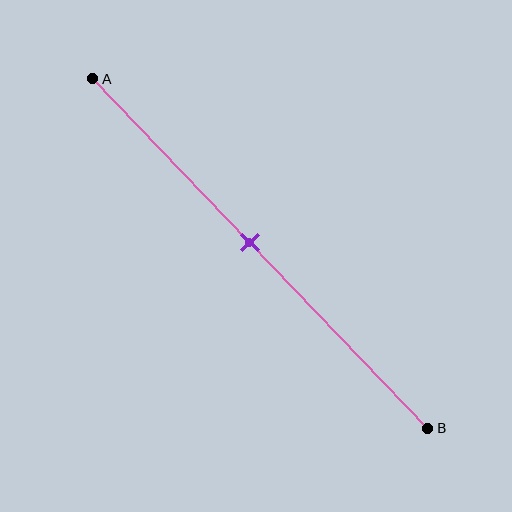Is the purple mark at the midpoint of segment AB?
No, the mark is at about 45% from A, not at the 50% midpoint.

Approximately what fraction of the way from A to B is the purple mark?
The purple mark is approximately 45% of the way from A to B.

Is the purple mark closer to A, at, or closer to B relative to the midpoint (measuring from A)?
The purple mark is closer to point A than the midpoint of segment AB.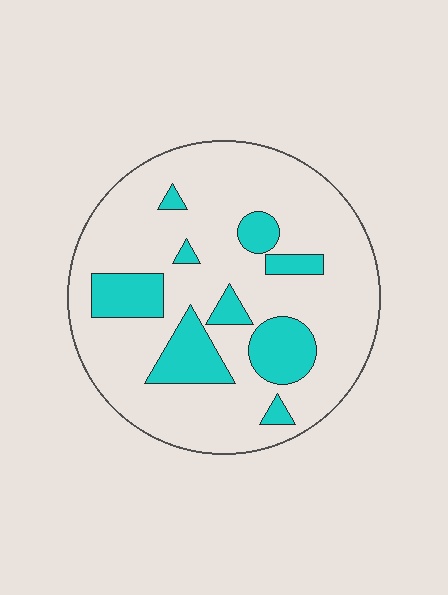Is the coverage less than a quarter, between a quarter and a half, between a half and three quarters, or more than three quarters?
Less than a quarter.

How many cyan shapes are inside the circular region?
9.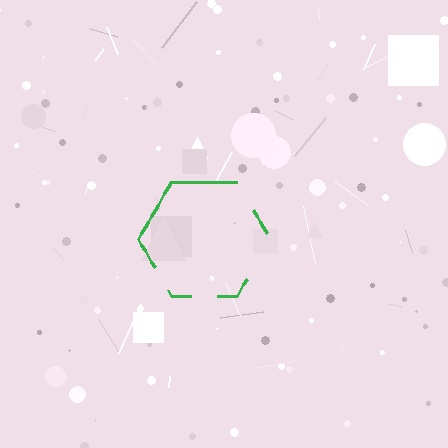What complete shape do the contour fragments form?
The contour fragments form a hexagon.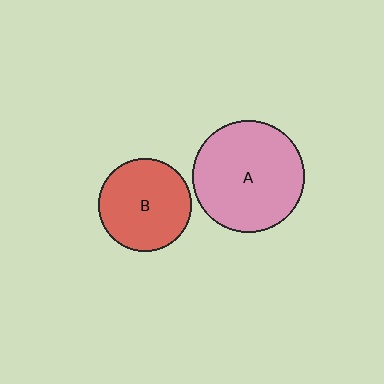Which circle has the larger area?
Circle A (pink).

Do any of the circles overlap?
No, none of the circles overlap.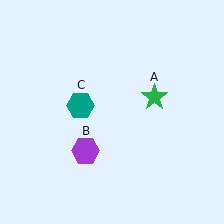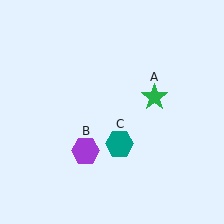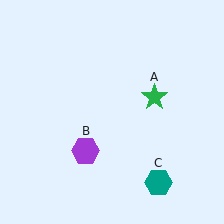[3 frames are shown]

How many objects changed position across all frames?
1 object changed position: teal hexagon (object C).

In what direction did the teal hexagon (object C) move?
The teal hexagon (object C) moved down and to the right.